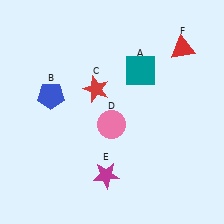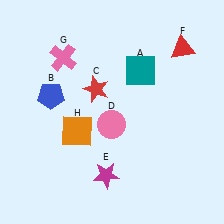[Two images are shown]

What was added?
A pink cross (G), an orange square (H) were added in Image 2.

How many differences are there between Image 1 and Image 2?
There are 2 differences between the two images.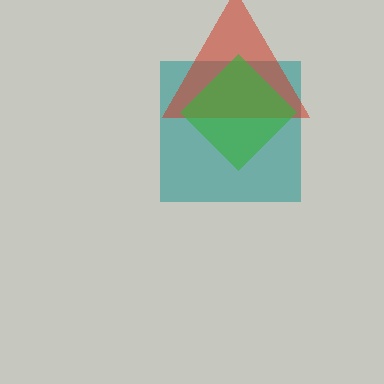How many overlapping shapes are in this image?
There are 3 overlapping shapes in the image.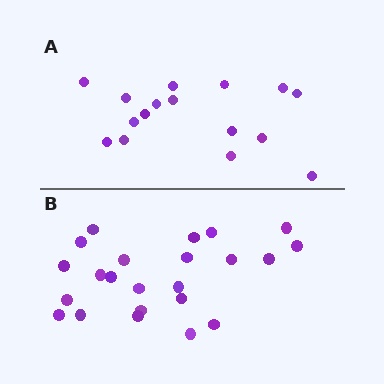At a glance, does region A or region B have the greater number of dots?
Region B (the bottom region) has more dots.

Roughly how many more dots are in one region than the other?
Region B has roughly 8 or so more dots than region A.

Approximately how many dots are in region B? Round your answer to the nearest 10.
About 20 dots. (The exact count is 23, which rounds to 20.)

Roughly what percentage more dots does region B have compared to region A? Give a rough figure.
About 45% more.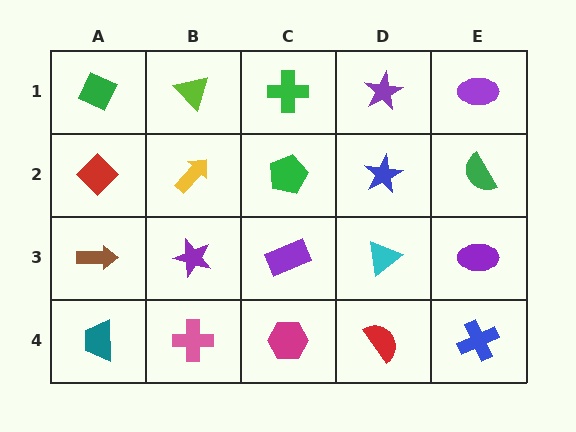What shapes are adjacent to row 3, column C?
A green pentagon (row 2, column C), a magenta hexagon (row 4, column C), a purple star (row 3, column B), a cyan triangle (row 3, column D).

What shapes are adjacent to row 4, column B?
A purple star (row 3, column B), a teal trapezoid (row 4, column A), a magenta hexagon (row 4, column C).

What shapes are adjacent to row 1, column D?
A blue star (row 2, column D), a green cross (row 1, column C), a purple ellipse (row 1, column E).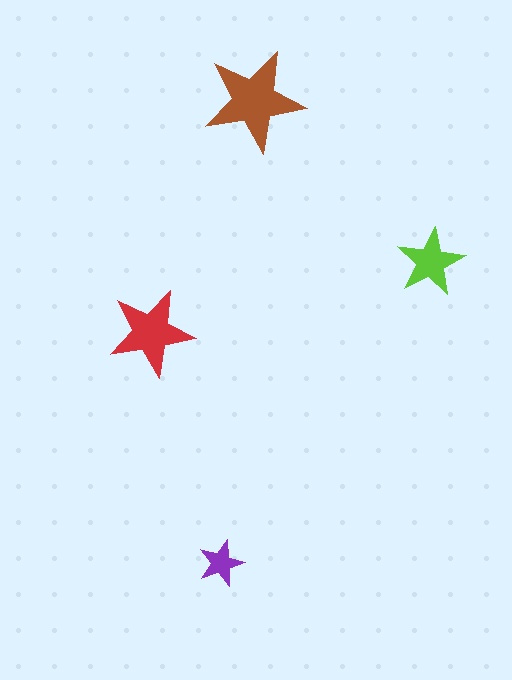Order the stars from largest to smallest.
the brown one, the red one, the lime one, the purple one.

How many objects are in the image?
There are 4 objects in the image.